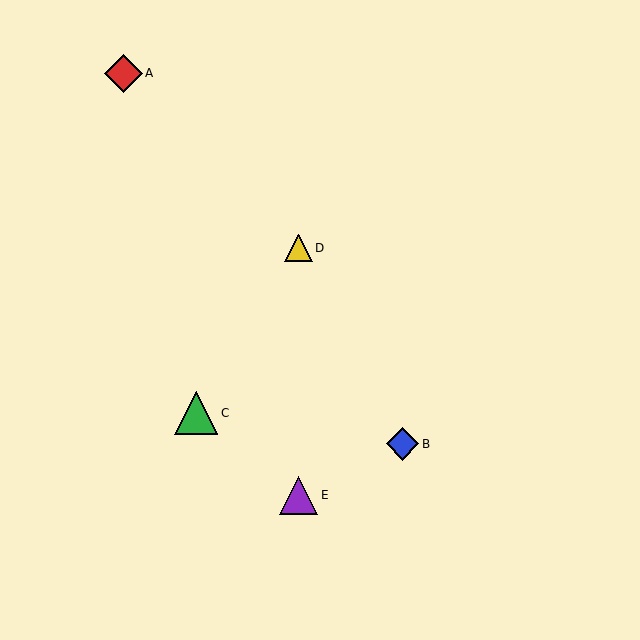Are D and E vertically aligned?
Yes, both are at x≈299.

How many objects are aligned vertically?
2 objects (D, E) are aligned vertically.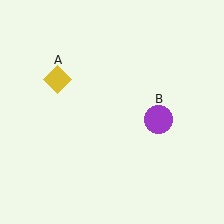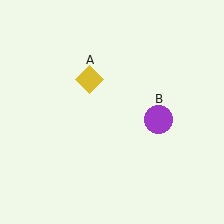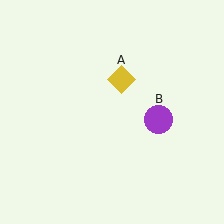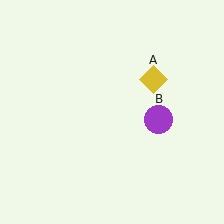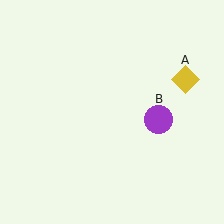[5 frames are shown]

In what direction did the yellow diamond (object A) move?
The yellow diamond (object A) moved right.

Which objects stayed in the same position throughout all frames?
Purple circle (object B) remained stationary.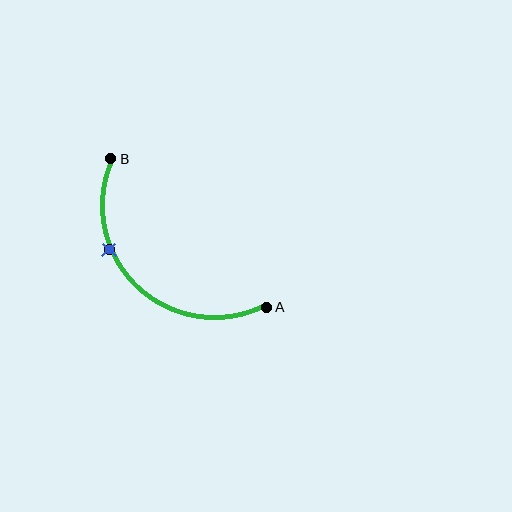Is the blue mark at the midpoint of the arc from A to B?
No. The blue mark lies on the arc but is closer to endpoint B. The arc midpoint would be at the point on the curve equidistant along the arc from both A and B.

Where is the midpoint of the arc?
The arc midpoint is the point on the curve farthest from the straight line joining A and B. It sits below and to the left of that line.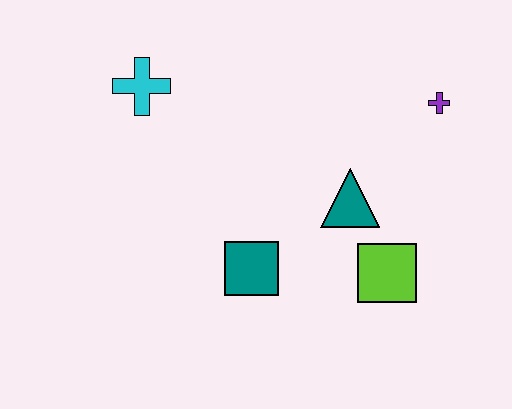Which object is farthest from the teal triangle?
The cyan cross is farthest from the teal triangle.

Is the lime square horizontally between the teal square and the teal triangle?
No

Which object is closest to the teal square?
The teal triangle is closest to the teal square.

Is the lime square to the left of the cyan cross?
No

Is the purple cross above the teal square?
Yes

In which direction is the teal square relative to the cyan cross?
The teal square is below the cyan cross.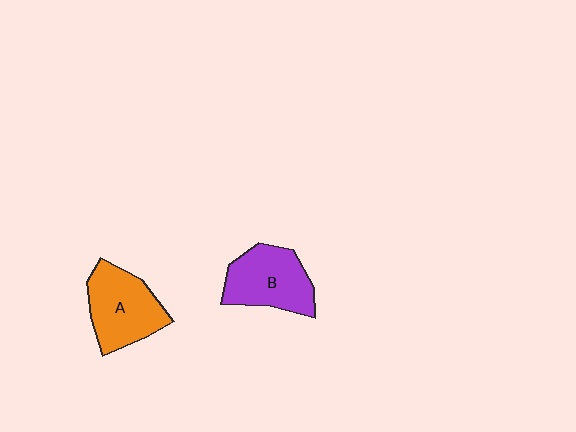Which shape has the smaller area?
Shape B (purple).